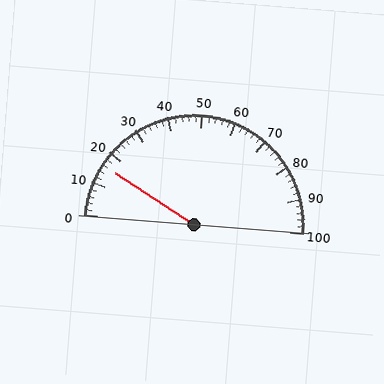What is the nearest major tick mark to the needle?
The nearest major tick mark is 20.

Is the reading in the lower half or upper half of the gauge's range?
The reading is in the lower half of the range (0 to 100).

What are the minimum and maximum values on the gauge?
The gauge ranges from 0 to 100.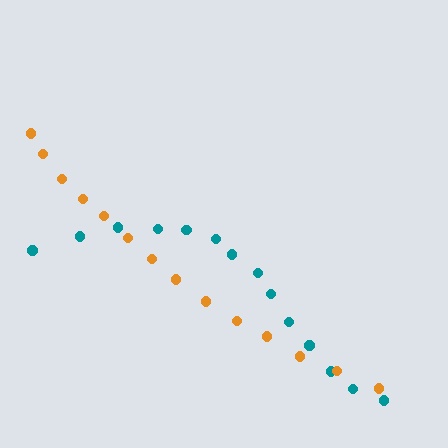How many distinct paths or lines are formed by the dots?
There are 2 distinct paths.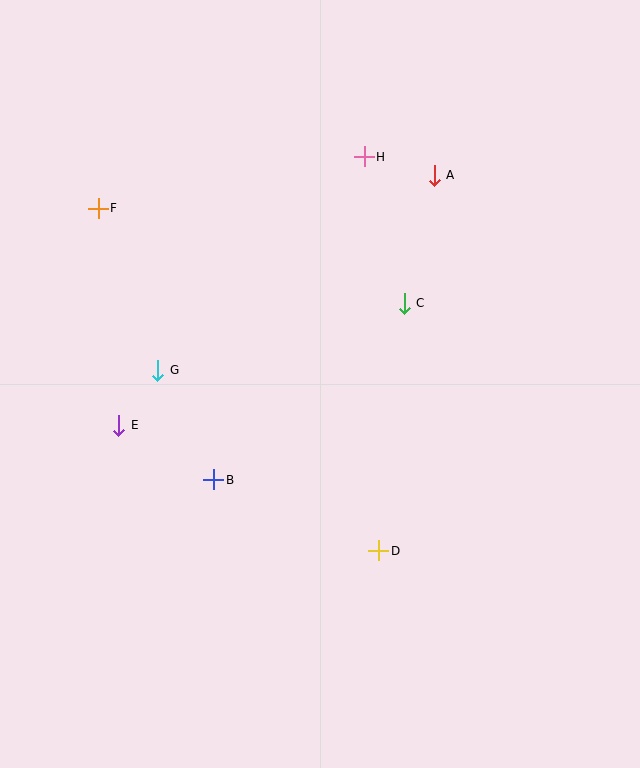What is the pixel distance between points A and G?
The distance between A and G is 338 pixels.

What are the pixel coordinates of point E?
Point E is at (119, 425).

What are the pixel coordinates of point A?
Point A is at (434, 175).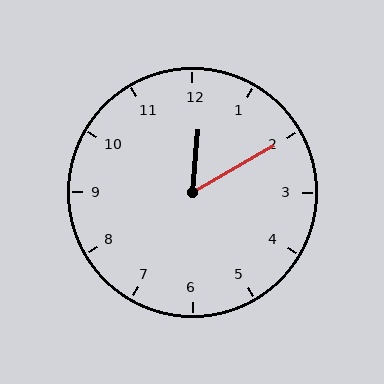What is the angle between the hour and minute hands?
Approximately 55 degrees.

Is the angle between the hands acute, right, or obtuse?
It is acute.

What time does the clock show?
12:10.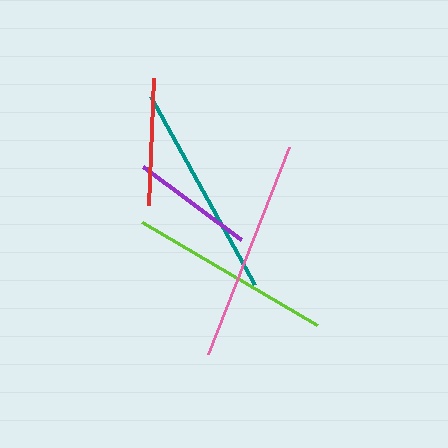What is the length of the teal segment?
The teal segment is approximately 215 pixels long.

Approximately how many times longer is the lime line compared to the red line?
The lime line is approximately 1.6 times the length of the red line.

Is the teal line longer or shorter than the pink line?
The pink line is longer than the teal line.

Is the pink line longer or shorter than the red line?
The pink line is longer than the red line.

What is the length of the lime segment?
The lime segment is approximately 202 pixels long.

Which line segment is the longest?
The pink line is the longest at approximately 222 pixels.